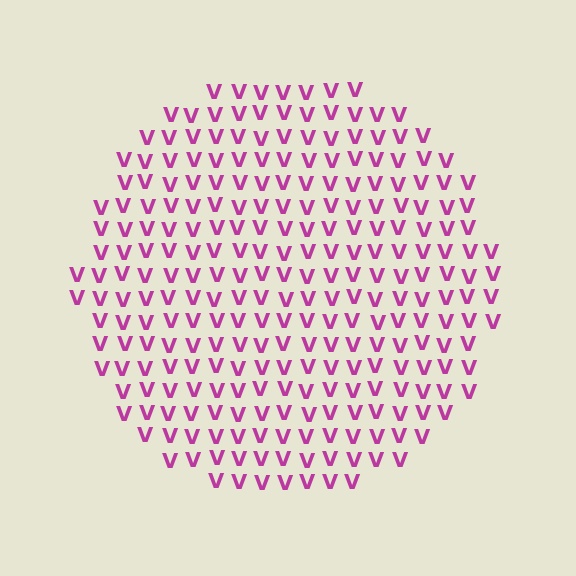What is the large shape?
The large shape is a circle.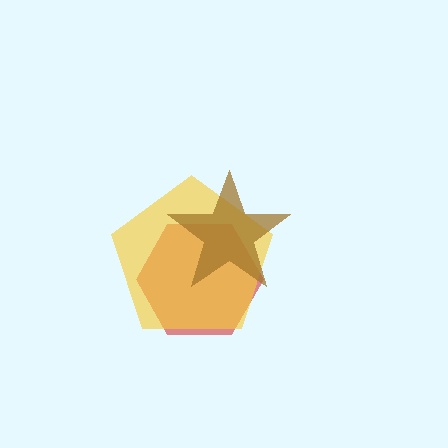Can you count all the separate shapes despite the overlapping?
Yes, there are 3 separate shapes.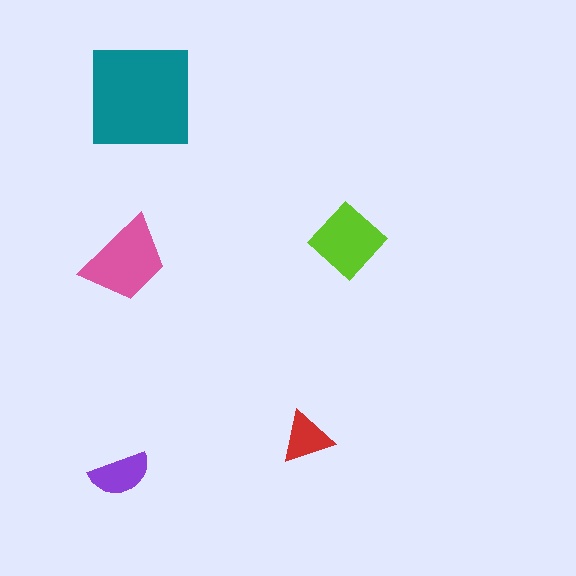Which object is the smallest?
The red triangle.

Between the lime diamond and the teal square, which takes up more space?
The teal square.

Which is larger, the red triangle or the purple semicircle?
The purple semicircle.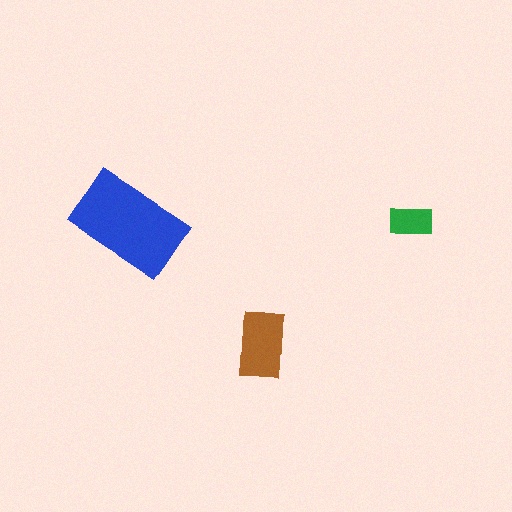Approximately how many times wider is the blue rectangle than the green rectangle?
About 2.5 times wider.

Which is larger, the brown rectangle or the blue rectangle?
The blue one.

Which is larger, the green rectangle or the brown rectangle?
The brown one.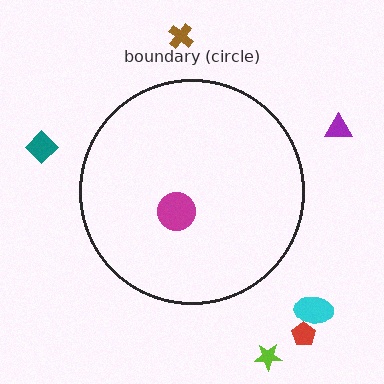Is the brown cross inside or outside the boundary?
Outside.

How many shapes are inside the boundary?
1 inside, 6 outside.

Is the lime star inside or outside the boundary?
Outside.